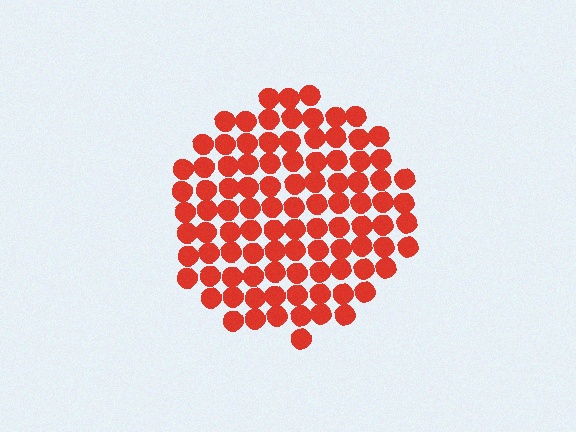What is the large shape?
The large shape is a circle.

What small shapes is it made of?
It is made of small circles.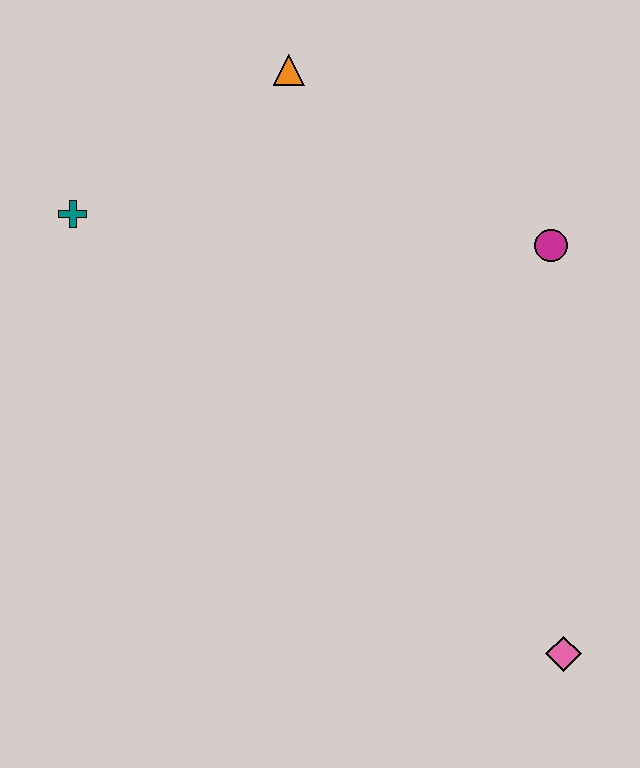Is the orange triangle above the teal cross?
Yes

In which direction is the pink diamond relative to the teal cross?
The pink diamond is to the right of the teal cross.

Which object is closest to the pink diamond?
The magenta circle is closest to the pink diamond.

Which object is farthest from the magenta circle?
The teal cross is farthest from the magenta circle.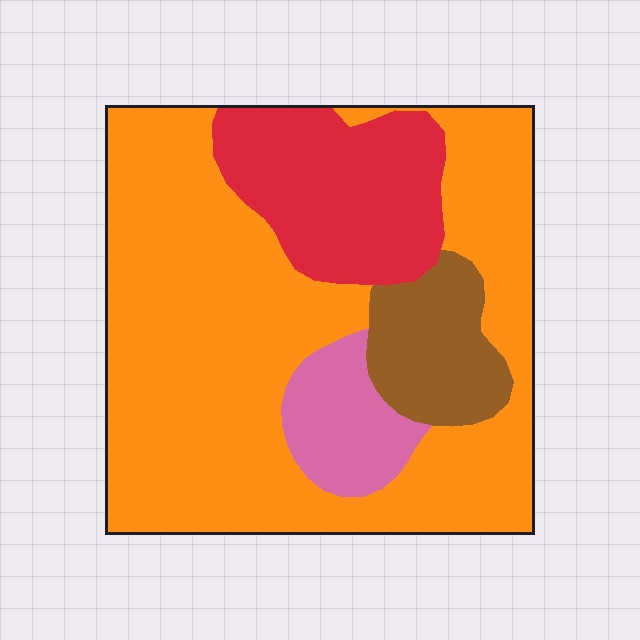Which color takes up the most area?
Orange, at roughly 65%.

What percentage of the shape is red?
Red covers about 20% of the shape.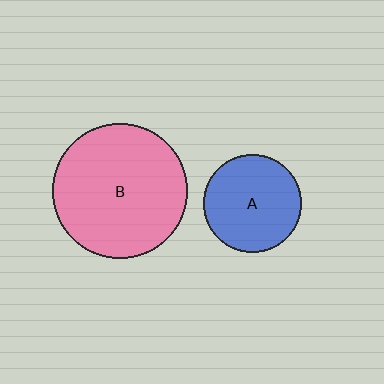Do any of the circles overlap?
No, none of the circles overlap.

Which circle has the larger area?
Circle B (pink).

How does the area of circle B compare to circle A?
Approximately 1.9 times.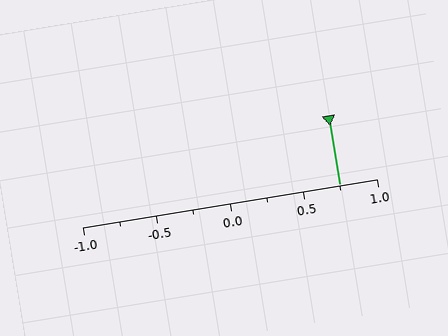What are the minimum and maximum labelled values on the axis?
The axis runs from -1.0 to 1.0.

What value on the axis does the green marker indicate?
The marker indicates approximately 0.75.